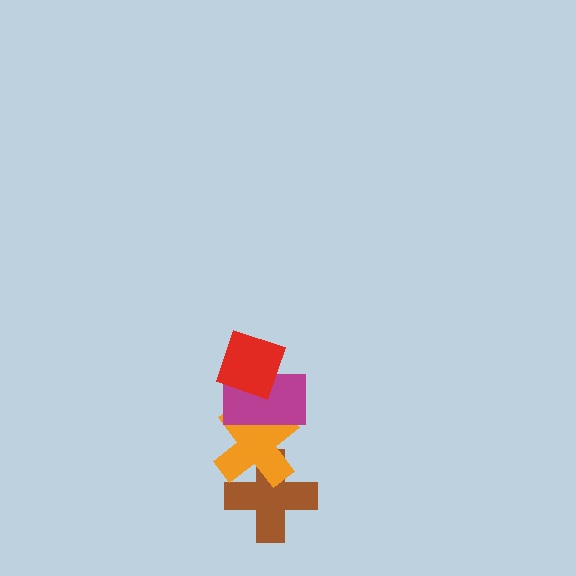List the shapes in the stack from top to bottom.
From top to bottom: the red diamond, the magenta rectangle, the orange cross, the brown cross.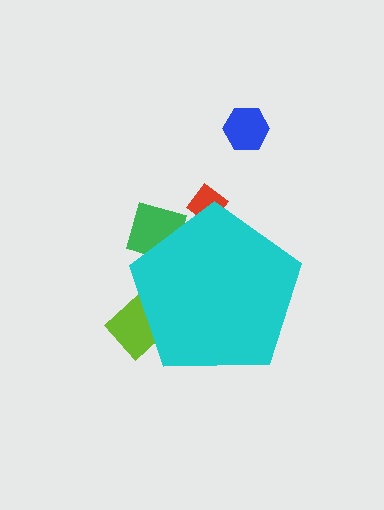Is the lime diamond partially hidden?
Yes, the lime diamond is partially hidden behind the cyan pentagon.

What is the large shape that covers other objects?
A cyan pentagon.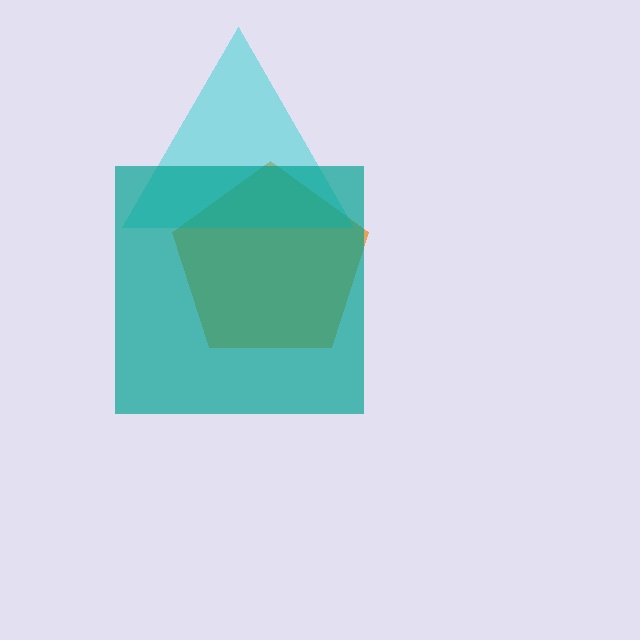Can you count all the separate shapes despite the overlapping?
Yes, there are 3 separate shapes.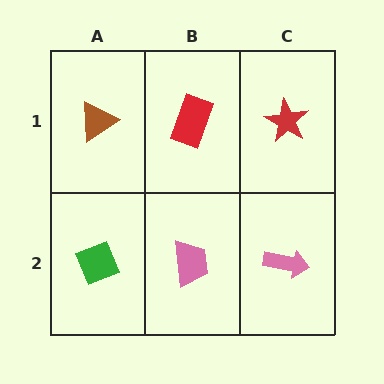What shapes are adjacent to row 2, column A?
A brown triangle (row 1, column A), a pink trapezoid (row 2, column B).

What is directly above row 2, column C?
A red star.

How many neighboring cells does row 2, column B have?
3.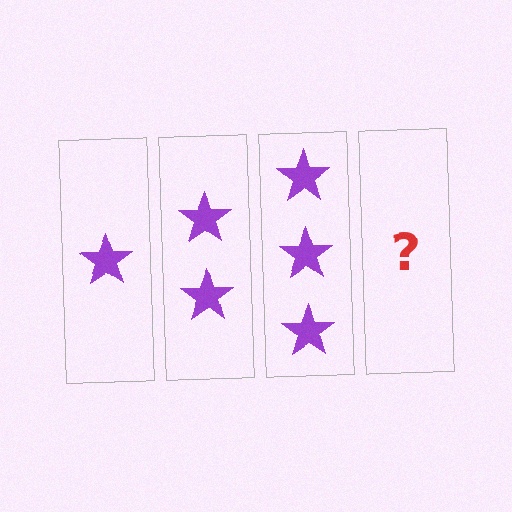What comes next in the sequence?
The next element should be 4 stars.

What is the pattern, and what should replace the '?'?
The pattern is that each step adds one more star. The '?' should be 4 stars.